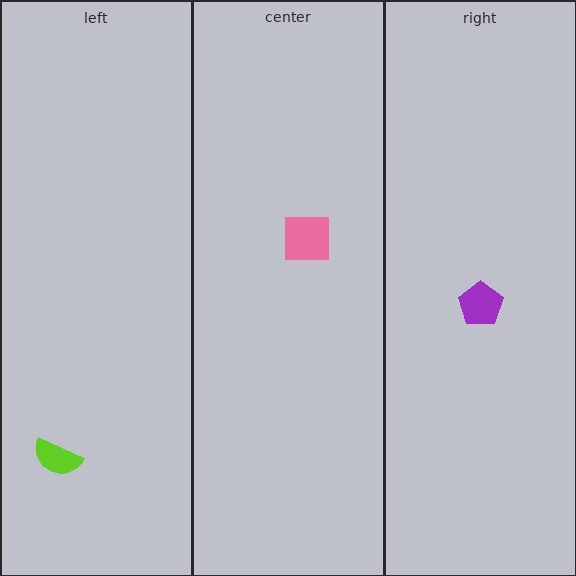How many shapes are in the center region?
1.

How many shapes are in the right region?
1.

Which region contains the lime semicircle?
The left region.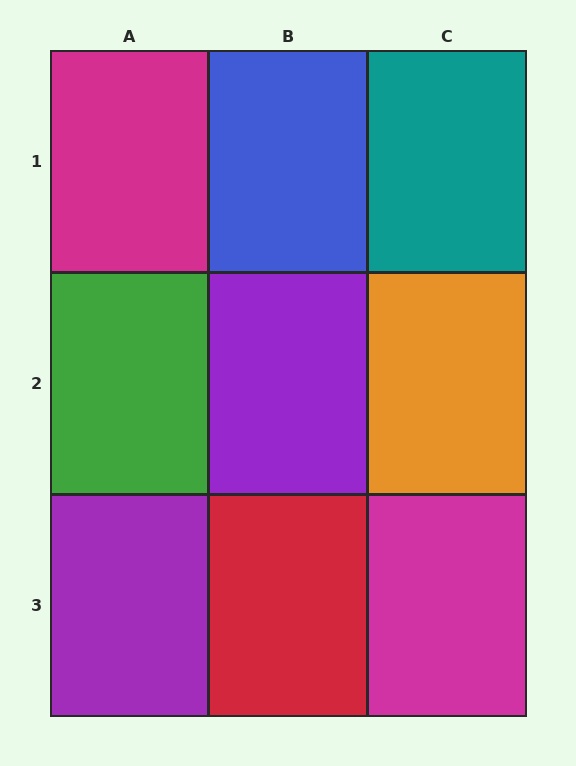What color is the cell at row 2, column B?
Purple.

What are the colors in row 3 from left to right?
Purple, red, magenta.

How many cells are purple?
2 cells are purple.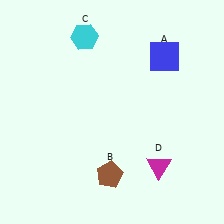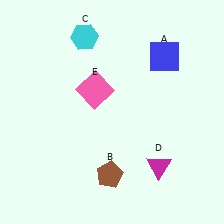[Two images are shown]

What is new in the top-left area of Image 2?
A pink square (E) was added in the top-left area of Image 2.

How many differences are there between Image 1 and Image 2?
There is 1 difference between the two images.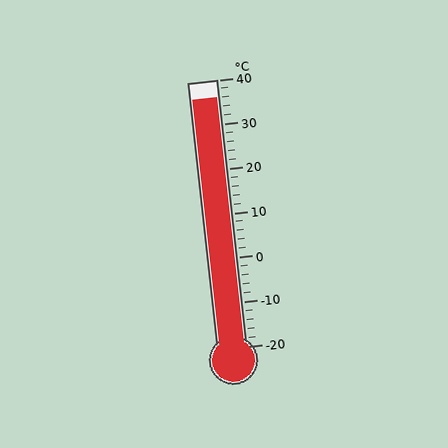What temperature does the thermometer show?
The thermometer shows approximately 36°C.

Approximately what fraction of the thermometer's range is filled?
The thermometer is filled to approximately 95% of its range.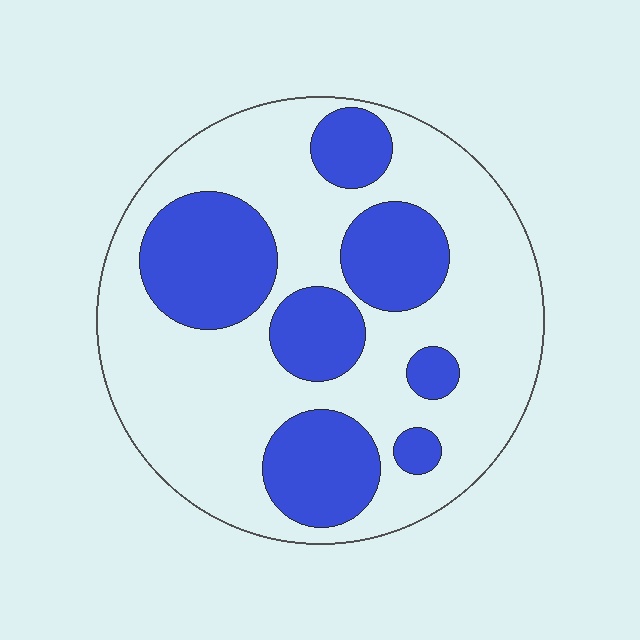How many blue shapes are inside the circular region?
7.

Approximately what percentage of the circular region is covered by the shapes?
Approximately 35%.